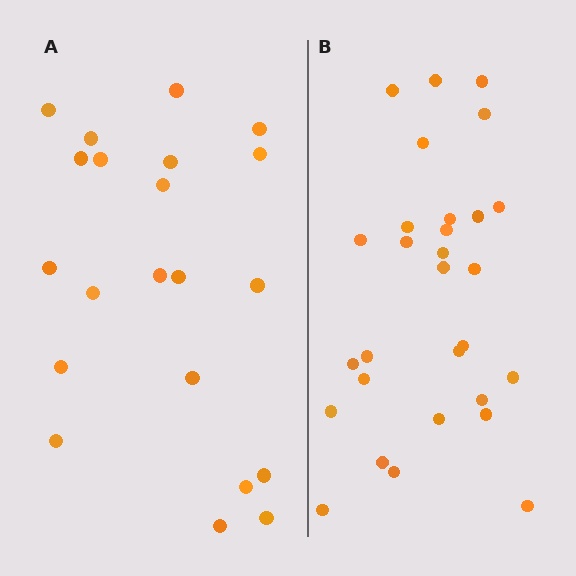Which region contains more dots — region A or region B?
Region B (the right region) has more dots.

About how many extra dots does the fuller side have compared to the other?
Region B has roughly 8 or so more dots than region A.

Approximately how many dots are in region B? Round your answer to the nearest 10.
About 30 dots. (The exact count is 29, which rounds to 30.)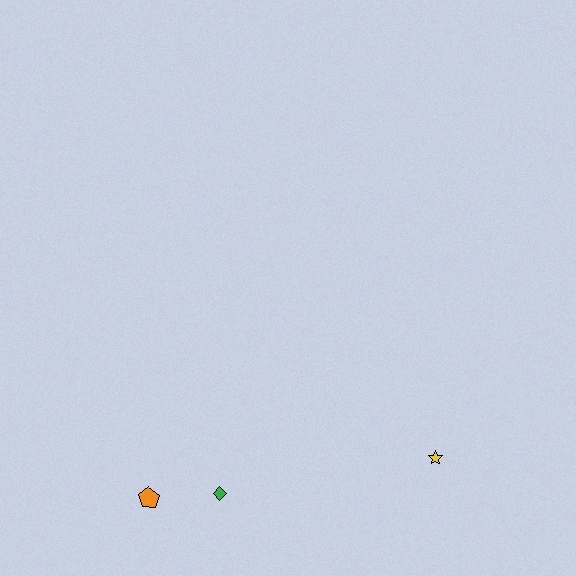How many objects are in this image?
There are 3 objects.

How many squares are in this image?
There are no squares.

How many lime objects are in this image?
There are no lime objects.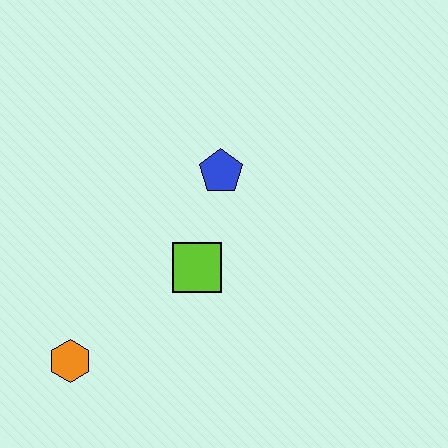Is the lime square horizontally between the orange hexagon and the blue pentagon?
Yes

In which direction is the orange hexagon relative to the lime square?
The orange hexagon is to the left of the lime square.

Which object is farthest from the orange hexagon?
The blue pentagon is farthest from the orange hexagon.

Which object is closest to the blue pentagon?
The lime square is closest to the blue pentagon.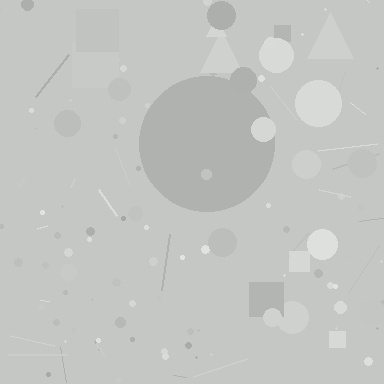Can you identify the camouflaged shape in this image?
The camouflaged shape is a circle.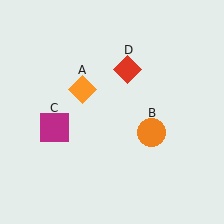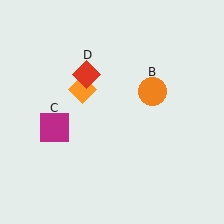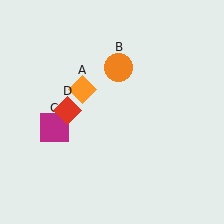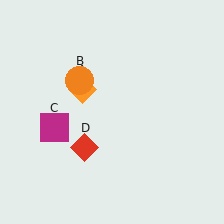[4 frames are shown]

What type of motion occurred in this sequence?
The orange circle (object B), red diamond (object D) rotated counterclockwise around the center of the scene.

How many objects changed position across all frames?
2 objects changed position: orange circle (object B), red diamond (object D).